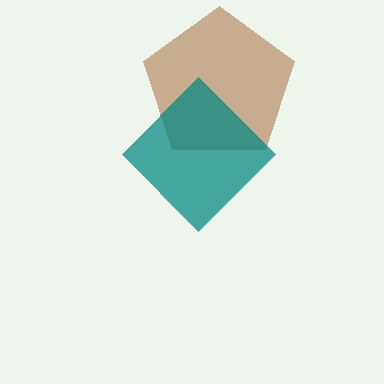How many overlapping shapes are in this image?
There are 2 overlapping shapes in the image.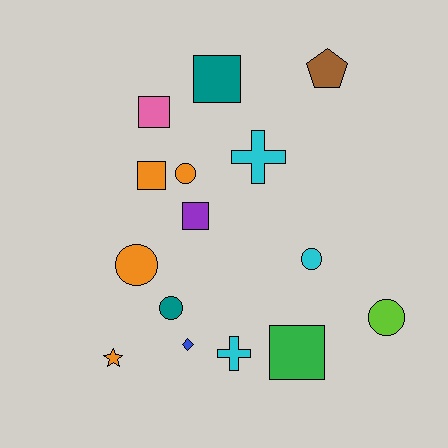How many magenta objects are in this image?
There are no magenta objects.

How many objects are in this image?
There are 15 objects.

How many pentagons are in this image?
There is 1 pentagon.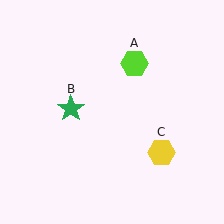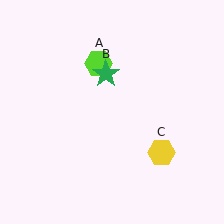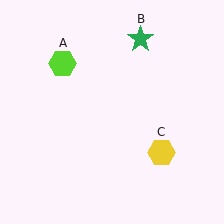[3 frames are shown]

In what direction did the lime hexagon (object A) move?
The lime hexagon (object A) moved left.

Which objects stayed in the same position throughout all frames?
Yellow hexagon (object C) remained stationary.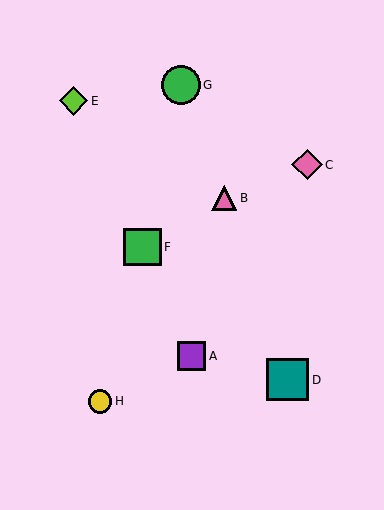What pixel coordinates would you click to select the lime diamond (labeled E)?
Click at (74, 101) to select the lime diamond E.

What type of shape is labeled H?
Shape H is a yellow circle.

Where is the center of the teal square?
The center of the teal square is at (288, 380).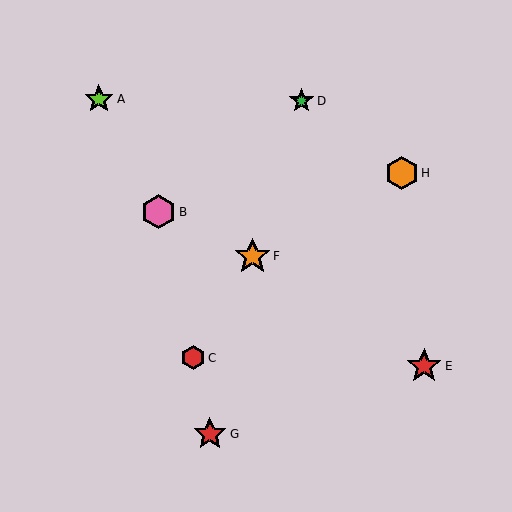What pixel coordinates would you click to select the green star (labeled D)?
Click at (301, 101) to select the green star D.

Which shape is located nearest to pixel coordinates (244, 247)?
The orange star (labeled F) at (252, 256) is nearest to that location.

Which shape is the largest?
The orange star (labeled F) is the largest.